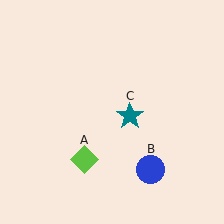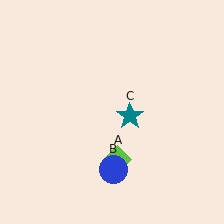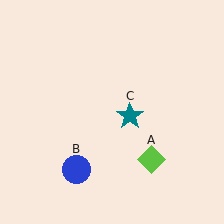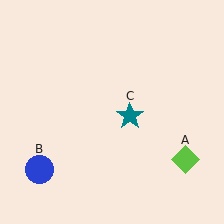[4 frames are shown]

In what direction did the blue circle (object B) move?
The blue circle (object B) moved left.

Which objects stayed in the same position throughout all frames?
Teal star (object C) remained stationary.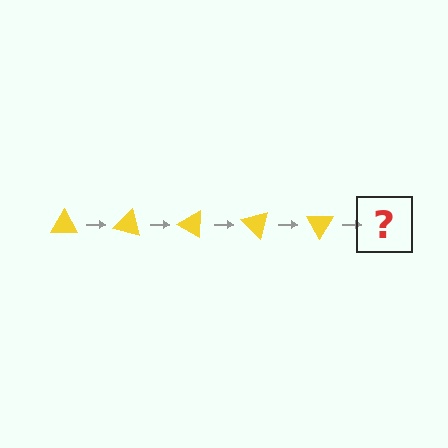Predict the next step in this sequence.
The next step is a yellow triangle rotated 75 degrees.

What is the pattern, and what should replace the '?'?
The pattern is that the triangle rotates 15 degrees each step. The '?' should be a yellow triangle rotated 75 degrees.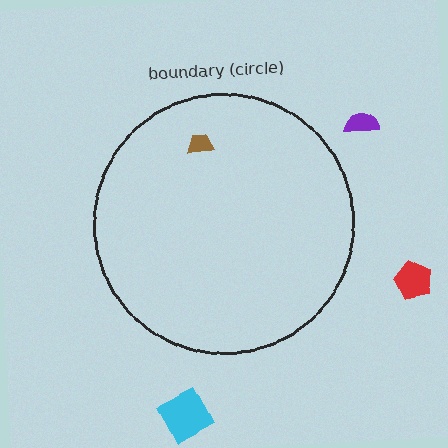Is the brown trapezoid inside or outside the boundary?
Inside.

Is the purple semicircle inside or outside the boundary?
Outside.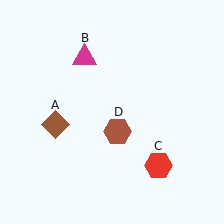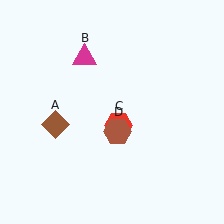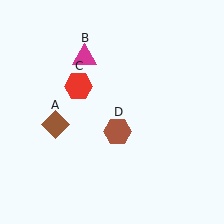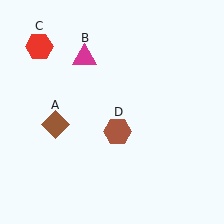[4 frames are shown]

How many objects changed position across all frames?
1 object changed position: red hexagon (object C).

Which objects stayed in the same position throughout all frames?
Brown diamond (object A) and magenta triangle (object B) and brown hexagon (object D) remained stationary.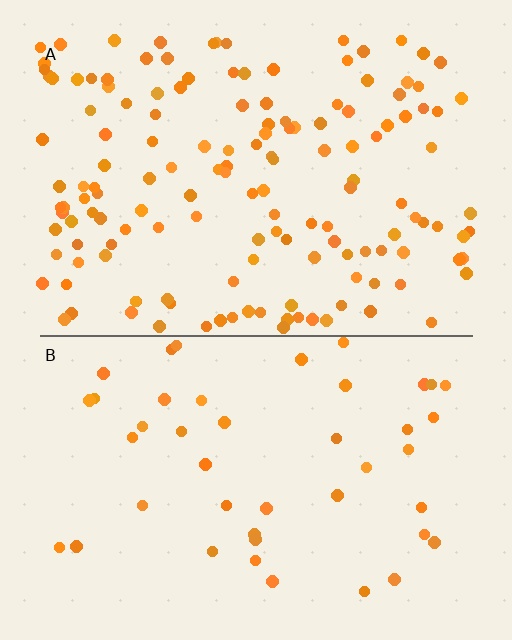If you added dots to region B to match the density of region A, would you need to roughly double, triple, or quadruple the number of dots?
Approximately triple.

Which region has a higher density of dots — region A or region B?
A (the top).